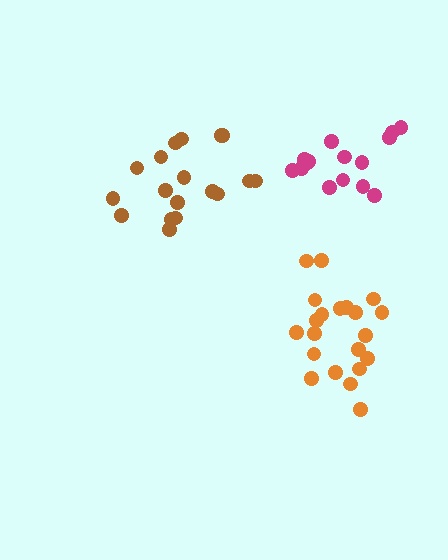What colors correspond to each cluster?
The clusters are colored: magenta, orange, brown.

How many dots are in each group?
Group 1: 15 dots, Group 2: 21 dots, Group 3: 18 dots (54 total).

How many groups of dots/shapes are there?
There are 3 groups.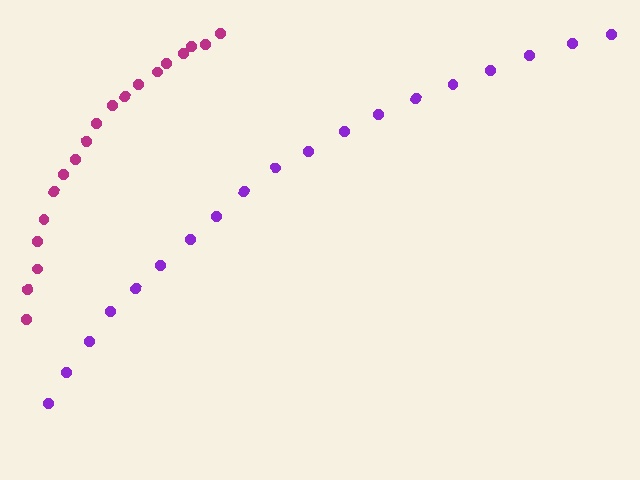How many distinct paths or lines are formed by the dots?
There are 2 distinct paths.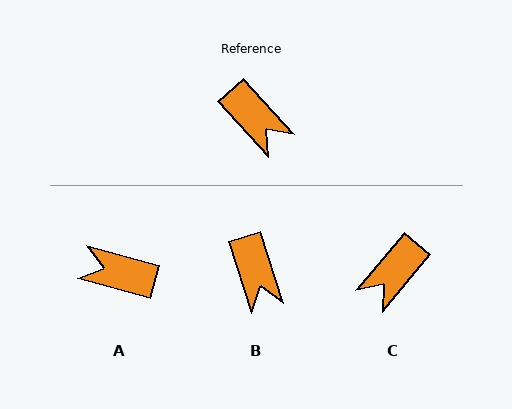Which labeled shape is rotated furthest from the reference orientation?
A, about 147 degrees away.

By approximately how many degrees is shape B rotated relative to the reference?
Approximately 24 degrees clockwise.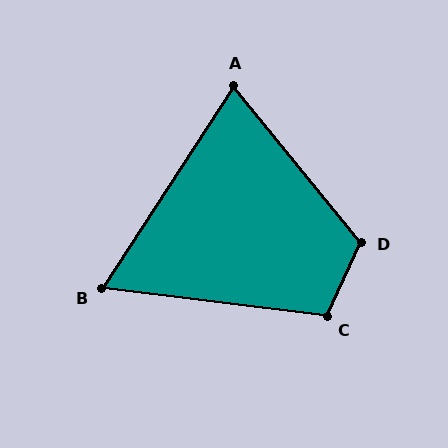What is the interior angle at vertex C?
Approximately 108 degrees (obtuse).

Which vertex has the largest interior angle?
D, at approximately 116 degrees.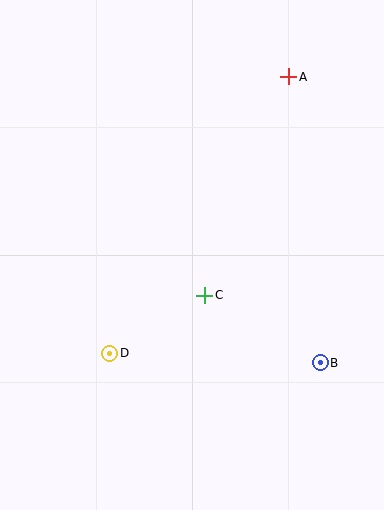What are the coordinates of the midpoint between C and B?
The midpoint between C and B is at (263, 329).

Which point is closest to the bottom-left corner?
Point D is closest to the bottom-left corner.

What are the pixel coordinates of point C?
Point C is at (205, 295).